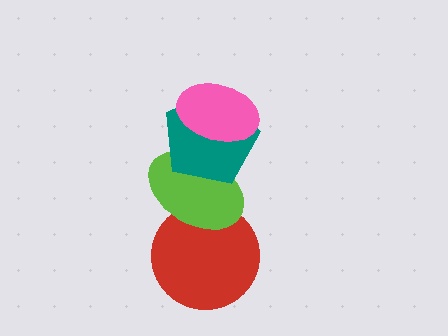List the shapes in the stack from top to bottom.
From top to bottom: the pink ellipse, the teal pentagon, the lime ellipse, the red circle.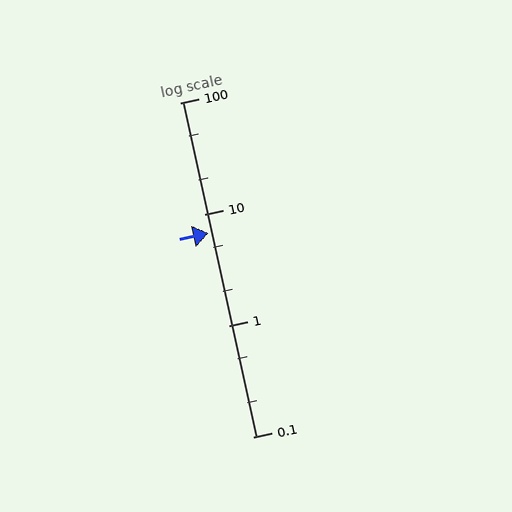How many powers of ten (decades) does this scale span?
The scale spans 3 decades, from 0.1 to 100.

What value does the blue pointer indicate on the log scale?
The pointer indicates approximately 6.8.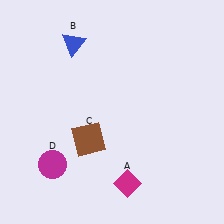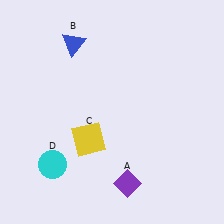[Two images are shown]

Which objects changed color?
A changed from magenta to purple. C changed from brown to yellow. D changed from magenta to cyan.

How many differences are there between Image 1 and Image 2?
There are 3 differences between the two images.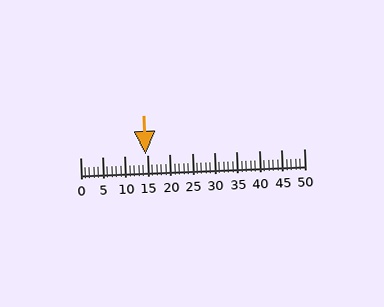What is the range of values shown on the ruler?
The ruler shows values from 0 to 50.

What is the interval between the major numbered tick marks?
The major tick marks are spaced 5 units apart.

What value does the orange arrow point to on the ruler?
The orange arrow points to approximately 15.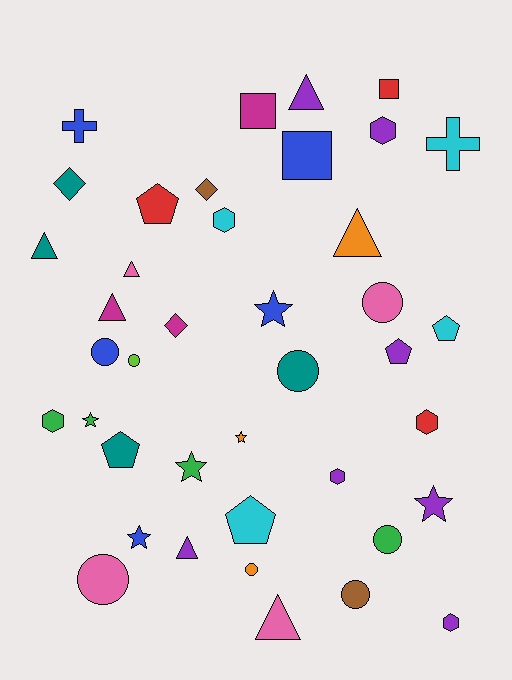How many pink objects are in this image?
There are 4 pink objects.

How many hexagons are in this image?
There are 6 hexagons.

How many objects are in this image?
There are 40 objects.